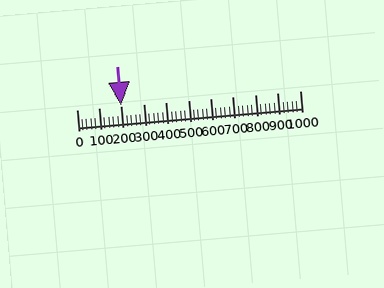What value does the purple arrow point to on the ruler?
The purple arrow points to approximately 200.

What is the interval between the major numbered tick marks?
The major tick marks are spaced 100 units apart.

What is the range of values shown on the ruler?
The ruler shows values from 0 to 1000.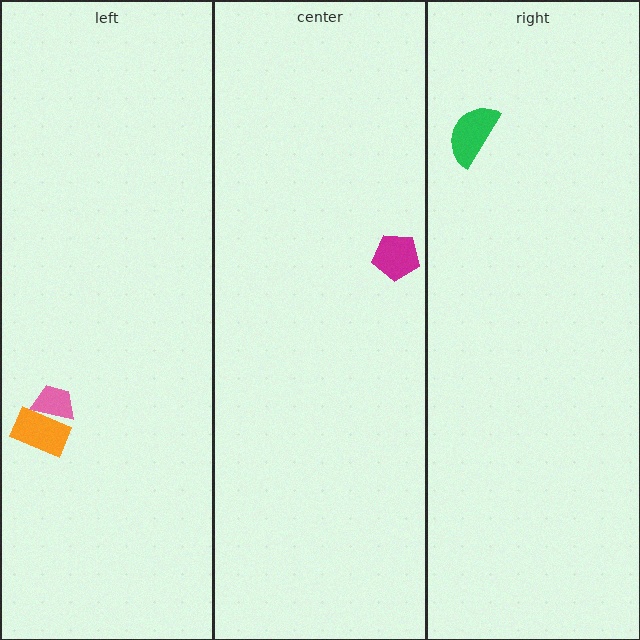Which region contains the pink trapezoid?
The left region.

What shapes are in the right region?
The green semicircle.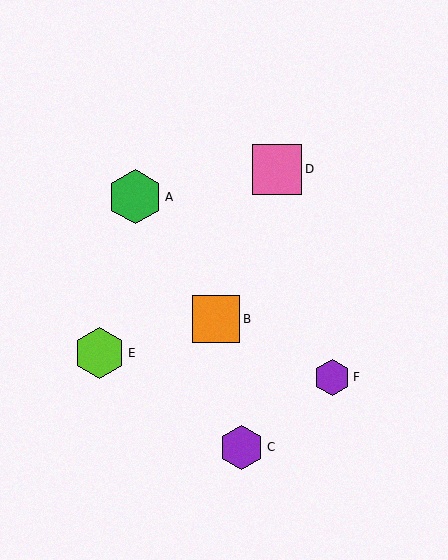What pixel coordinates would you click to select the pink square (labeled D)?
Click at (277, 169) to select the pink square D.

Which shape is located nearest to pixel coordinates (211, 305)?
The orange square (labeled B) at (216, 319) is nearest to that location.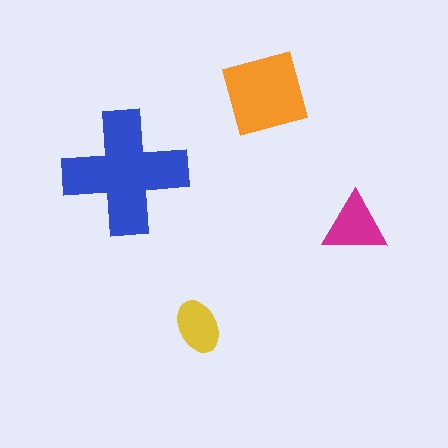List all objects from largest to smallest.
The blue cross, the orange square, the magenta triangle, the yellow ellipse.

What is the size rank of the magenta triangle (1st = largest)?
3rd.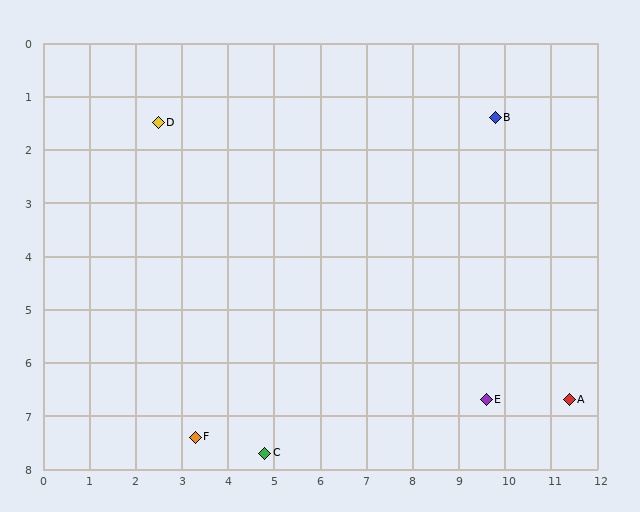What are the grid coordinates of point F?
Point F is at approximately (3.3, 7.4).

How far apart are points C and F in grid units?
Points C and F are about 1.5 grid units apart.